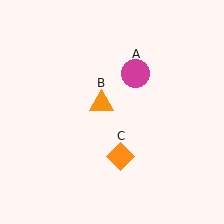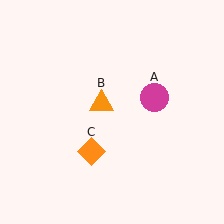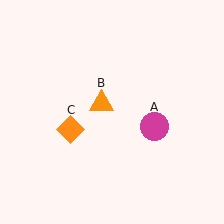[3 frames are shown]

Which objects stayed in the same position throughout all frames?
Orange triangle (object B) remained stationary.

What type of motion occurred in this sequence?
The magenta circle (object A), orange diamond (object C) rotated clockwise around the center of the scene.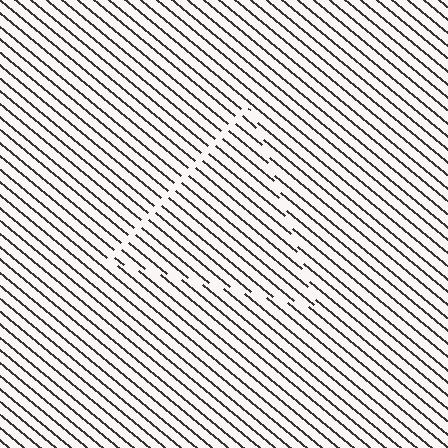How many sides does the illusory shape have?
3 sides — the line-ends trace a triangle.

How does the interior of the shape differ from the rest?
The interior of the shape contains the same grating, shifted by half a period — the contour is defined by the phase discontinuity where line-ends from the inner and outer gratings abut.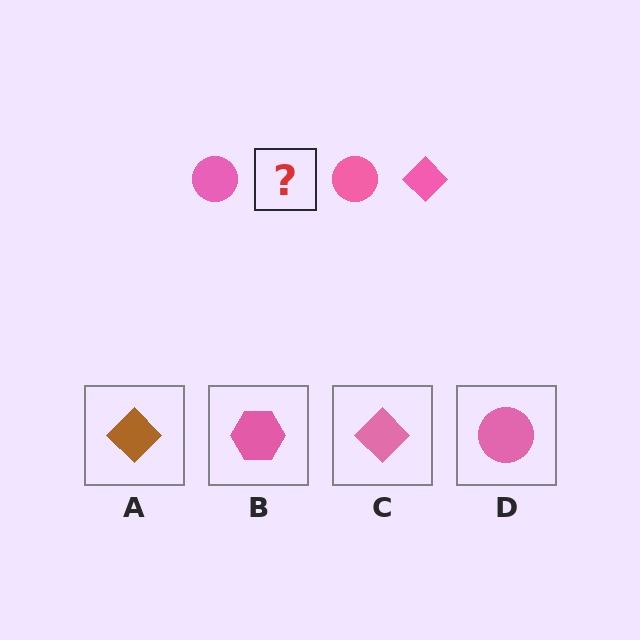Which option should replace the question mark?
Option C.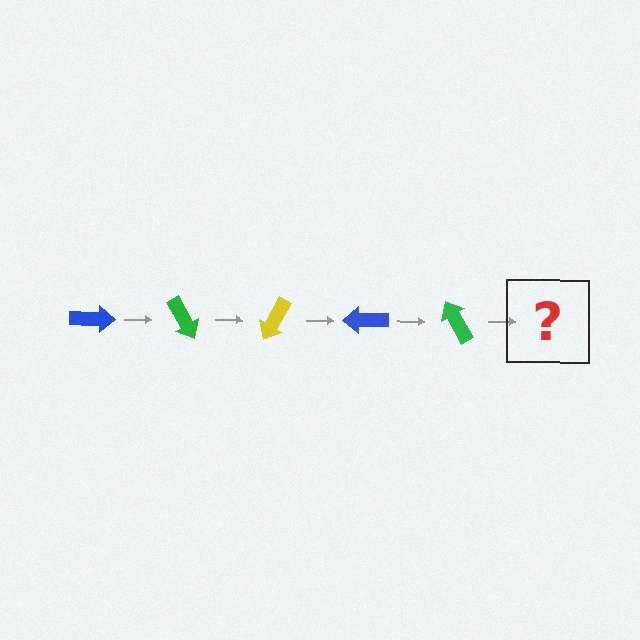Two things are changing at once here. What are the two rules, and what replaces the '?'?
The two rules are that it rotates 60 degrees each step and the color cycles through blue, green, and yellow. The '?' should be a yellow arrow, rotated 300 degrees from the start.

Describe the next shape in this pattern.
It should be a yellow arrow, rotated 300 degrees from the start.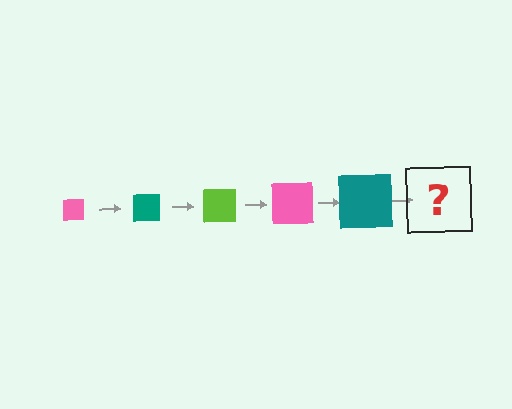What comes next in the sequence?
The next element should be a lime square, larger than the previous one.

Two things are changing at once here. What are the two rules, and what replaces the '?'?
The two rules are that the square grows larger each step and the color cycles through pink, teal, and lime. The '?' should be a lime square, larger than the previous one.